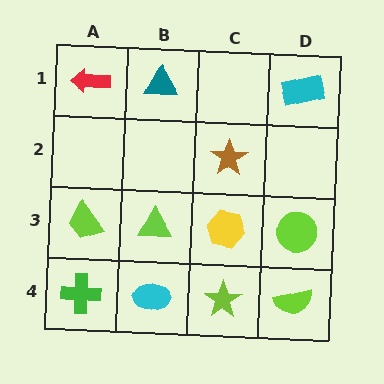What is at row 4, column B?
A cyan ellipse.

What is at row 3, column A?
A lime trapezoid.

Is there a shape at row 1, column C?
No, that cell is empty.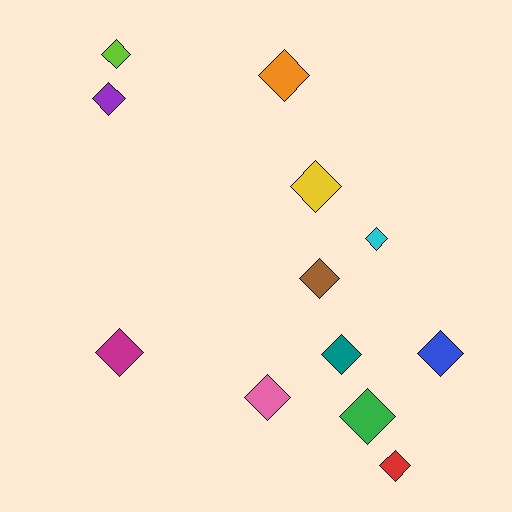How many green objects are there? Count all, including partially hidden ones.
There is 1 green object.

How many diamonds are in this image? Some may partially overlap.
There are 12 diamonds.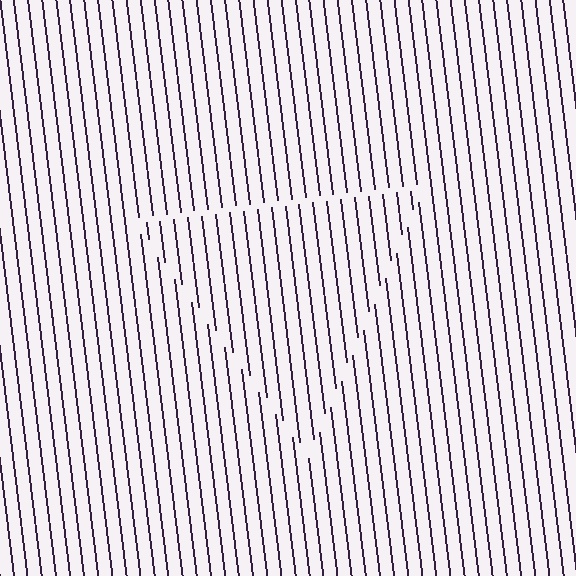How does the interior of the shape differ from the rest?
The interior of the shape contains the same grating, shifted by half a period — the contour is defined by the phase discontinuity where line-ends from the inner and outer gratings abut.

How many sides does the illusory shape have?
3 sides — the line-ends trace a triangle.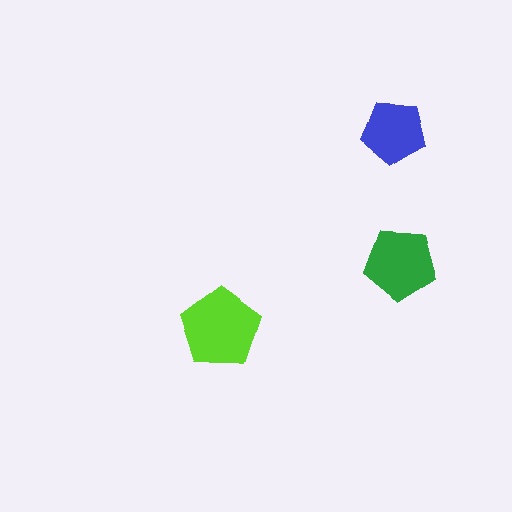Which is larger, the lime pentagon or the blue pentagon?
The lime one.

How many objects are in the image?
There are 3 objects in the image.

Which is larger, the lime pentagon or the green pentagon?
The lime one.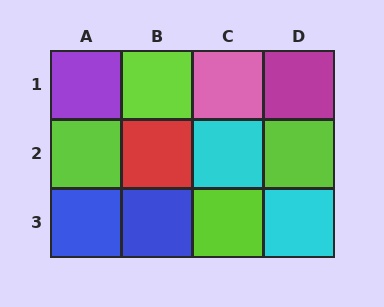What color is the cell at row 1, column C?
Pink.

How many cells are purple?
1 cell is purple.